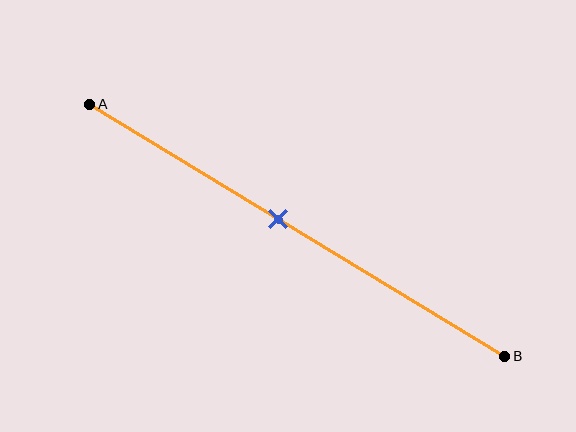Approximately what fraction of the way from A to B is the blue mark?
The blue mark is approximately 45% of the way from A to B.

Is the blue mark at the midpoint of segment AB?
No, the mark is at about 45% from A, not at the 50% midpoint.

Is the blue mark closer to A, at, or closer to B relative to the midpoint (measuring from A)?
The blue mark is closer to point A than the midpoint of segment AB.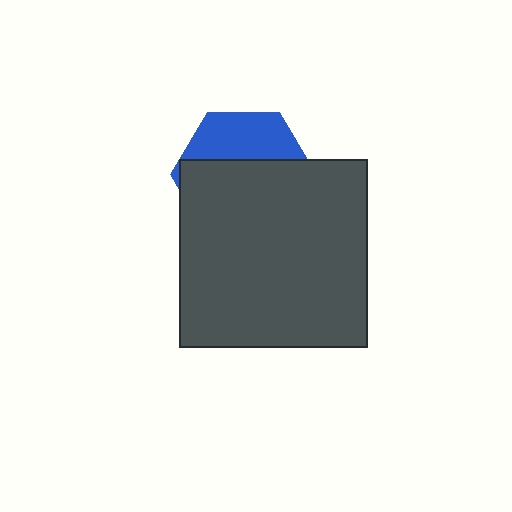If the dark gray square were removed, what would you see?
You would see the complete blue hexagon.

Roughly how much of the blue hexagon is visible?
A small part of it is visible (roughly 36%).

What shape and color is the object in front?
The object in front is a dark gray square.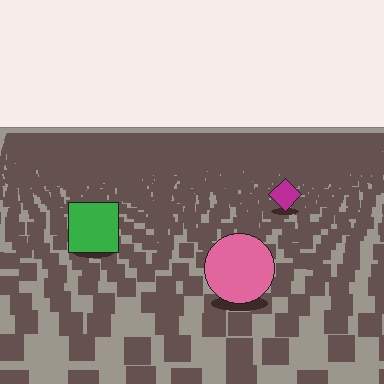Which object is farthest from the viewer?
The magenta diamond is farthest from the viewer. It appears smaller and the ground texture around it is denser.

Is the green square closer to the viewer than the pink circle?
No. The pink circle is closer — you can tell from the texture gradient: the ground texture is coarser near it.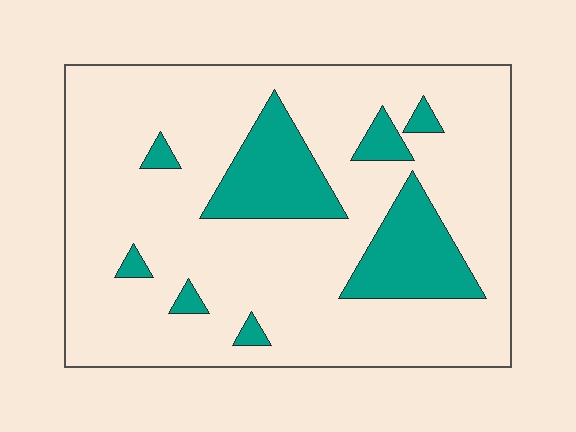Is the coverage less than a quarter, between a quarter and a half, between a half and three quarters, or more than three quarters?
Less than a quarter.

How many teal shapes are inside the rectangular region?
8.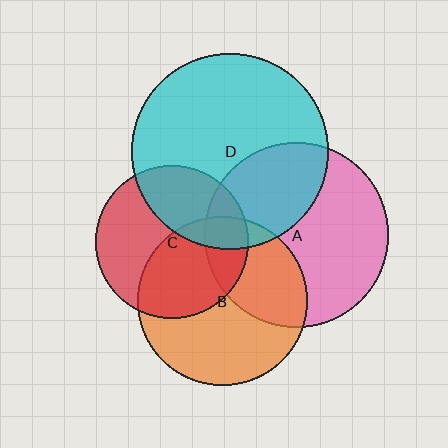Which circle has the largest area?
Circle D (cyan).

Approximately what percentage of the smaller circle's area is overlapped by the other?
Approximately 35%.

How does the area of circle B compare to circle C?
Approximately 1.2 times.